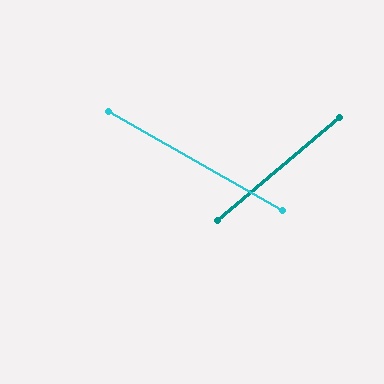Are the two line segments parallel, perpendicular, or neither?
Neither parallel nor perpendicular — they differ by about 69°.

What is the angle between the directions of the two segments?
Approximately 69 degrees.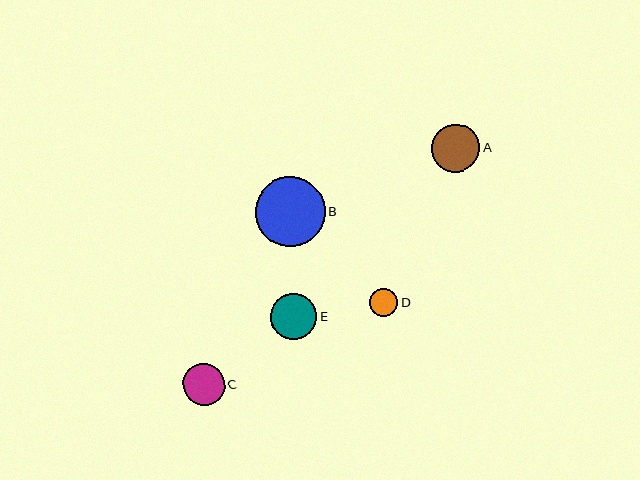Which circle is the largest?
Circle B is the largest with a size of approximately 70 pixels.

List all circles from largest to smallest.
From largest to smallest: B, A, E, C, D.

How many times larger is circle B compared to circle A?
Circle B is approximately 1.5 times the size of circle A.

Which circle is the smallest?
Circle D is the smallest with a size of approximately 28 pixels.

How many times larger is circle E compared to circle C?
Circle E is approximately 1.1 times the size of circle C.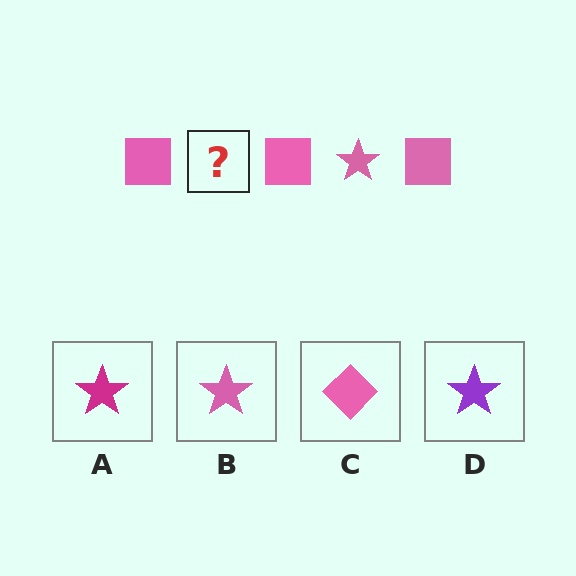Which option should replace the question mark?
Option B.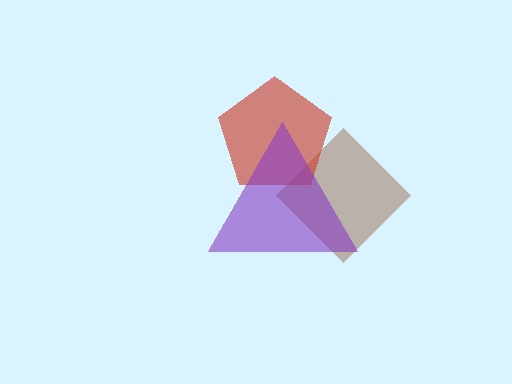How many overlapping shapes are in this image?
There are 3 overlapping shapes in the image.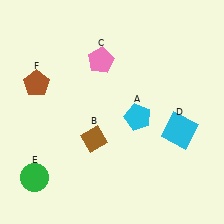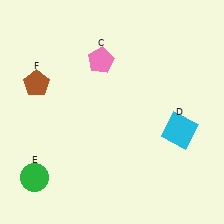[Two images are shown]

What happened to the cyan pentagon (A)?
The cyan pentagon (A) was removed in Image 2. It was in the bottom-right area of Image 1.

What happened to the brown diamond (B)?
The brown diamond (B) was removed in Image 2. It was in the bottom-left area of Image 1.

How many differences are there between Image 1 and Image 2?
There are 2 differences between the two images.